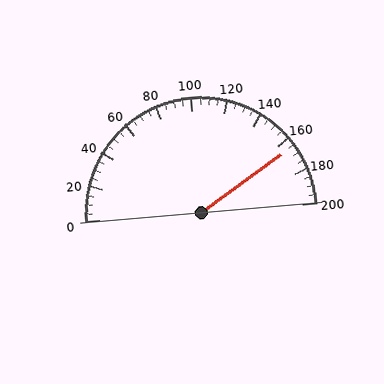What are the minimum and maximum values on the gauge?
The gauge ranges from 0 to 200.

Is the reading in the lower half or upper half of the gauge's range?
The reading is in the upper half of the range (0 to 200).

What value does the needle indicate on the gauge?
The needle indicates approximately 165.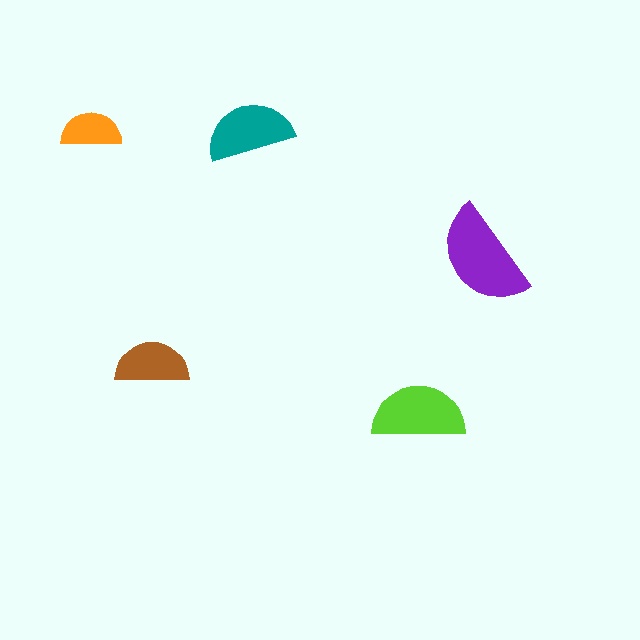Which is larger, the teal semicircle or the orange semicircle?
The teal one.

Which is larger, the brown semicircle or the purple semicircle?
The purple one.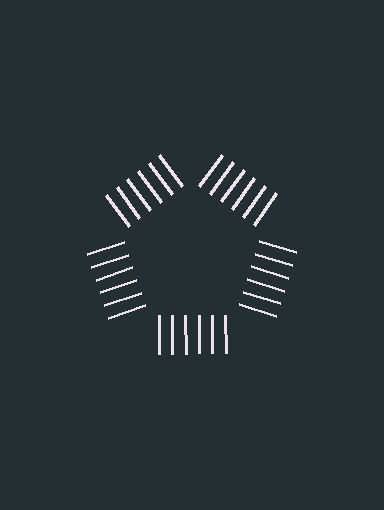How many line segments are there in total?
30 — 6 along each of the 5 edges.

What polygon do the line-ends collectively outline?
An illusory pentagon — the line segments terminate on its edges but no continuous stroke is drawn.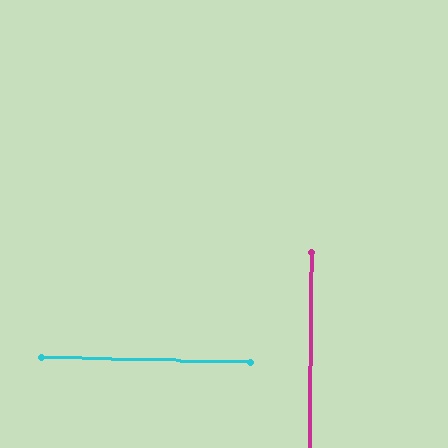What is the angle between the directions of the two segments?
Approximately 89 degrees.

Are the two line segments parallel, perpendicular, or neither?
Perpendicular — they meet at approximately 89°.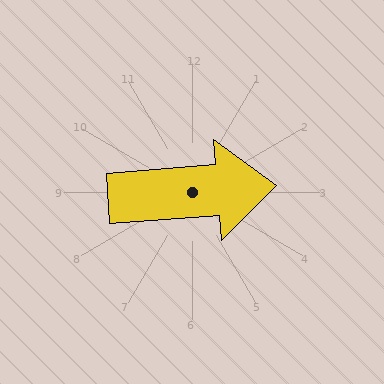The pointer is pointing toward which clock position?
Roughly 3 o'clock.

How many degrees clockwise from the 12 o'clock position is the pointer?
Approximately 86 degrees.